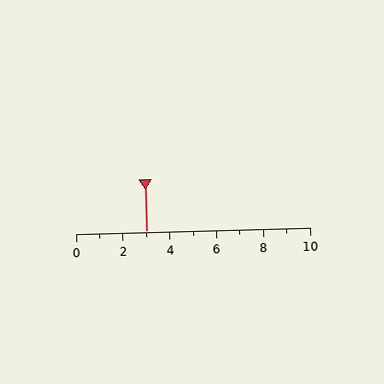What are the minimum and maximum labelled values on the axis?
The axis runs from 0 to 10.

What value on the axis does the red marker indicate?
The marker indicates approximately 3.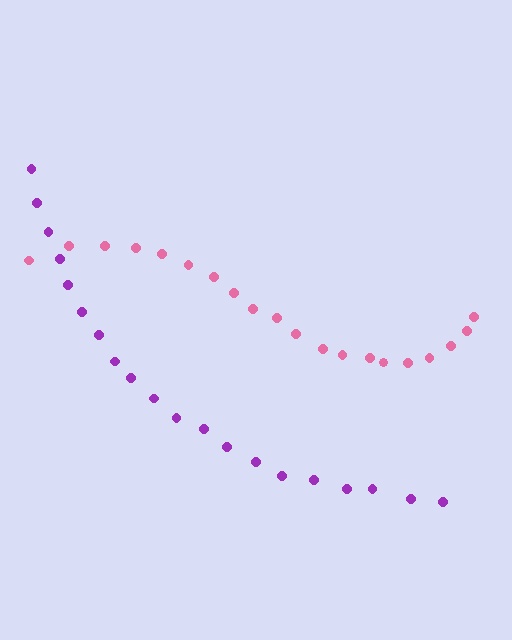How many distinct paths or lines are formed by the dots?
There are 2 distinct paths.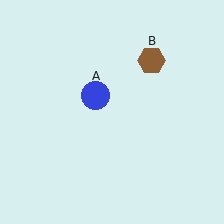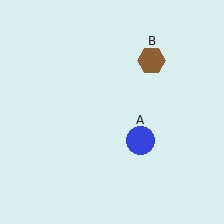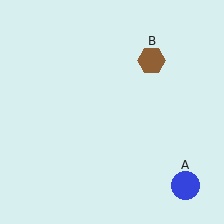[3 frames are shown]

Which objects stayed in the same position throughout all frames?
Brown hexagon (object B) remained stationary.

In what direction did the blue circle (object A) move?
The blue circle (object A) moved down and to the right.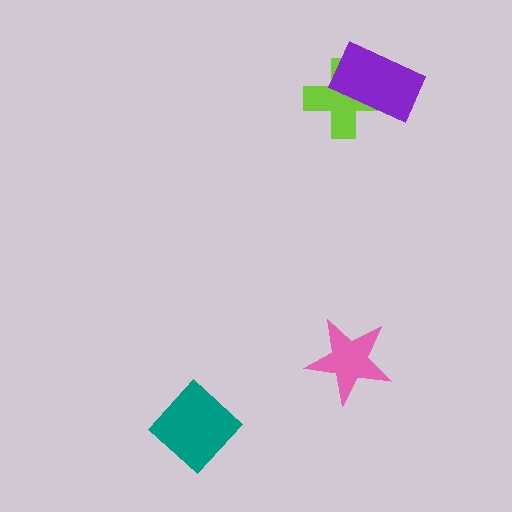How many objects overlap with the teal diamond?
0 objects overlap with the teal diamond.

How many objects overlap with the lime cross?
1 object overlaps with the lime cross.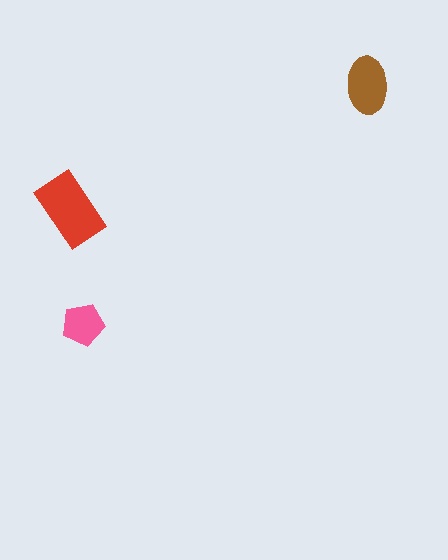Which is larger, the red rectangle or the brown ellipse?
The red rectangle.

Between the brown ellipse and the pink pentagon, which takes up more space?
The brown ellipse.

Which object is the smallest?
The pink pentagon.